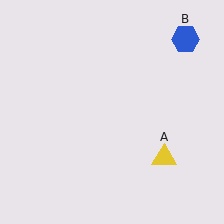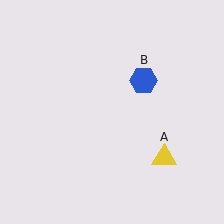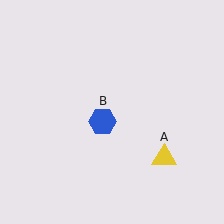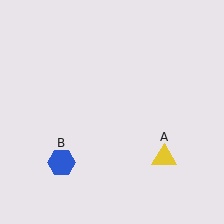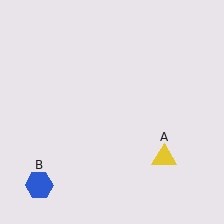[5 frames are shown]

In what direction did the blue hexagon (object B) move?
The blue hexagon (object B) moved down and to the left.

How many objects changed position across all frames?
1 object changed position: blue hexagon (object B).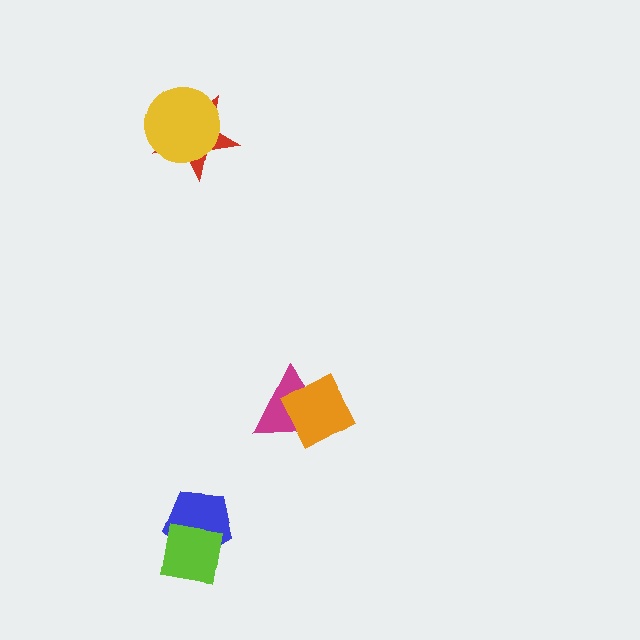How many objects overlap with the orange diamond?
1 object overlaps with the orange diamond.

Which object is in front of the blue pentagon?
The lime square is in front of the blue pentagon.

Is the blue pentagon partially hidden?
Yes, it is partially covered by another shape.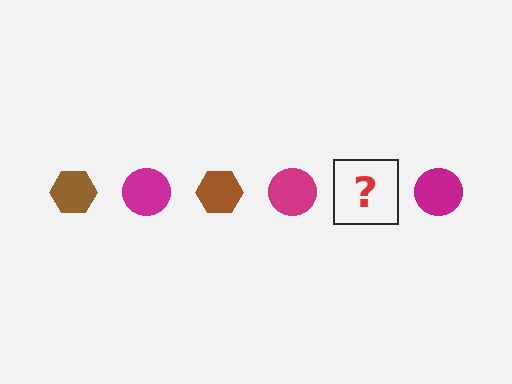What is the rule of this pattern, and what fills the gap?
The rule is that the pattern alternates between brown hexagon and magenta circle. The gap should be filled with a brown hexagon.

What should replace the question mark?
The question mark should be replaced with a brown hexagon.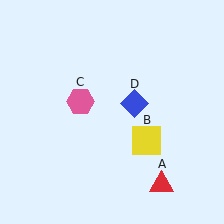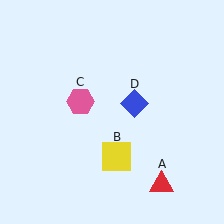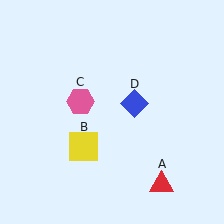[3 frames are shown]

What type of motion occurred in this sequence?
The yellow square (object B) rotated clockwise around the center of the scene.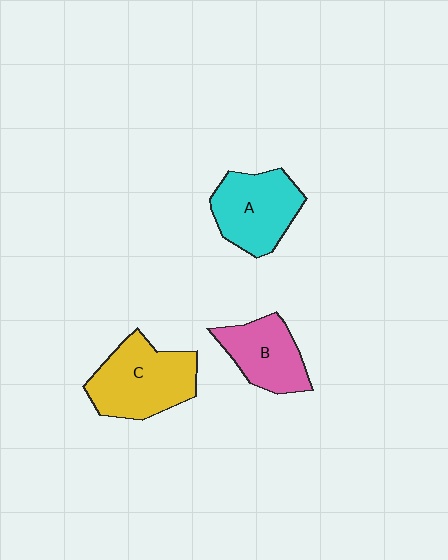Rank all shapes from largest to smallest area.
From largest to smallest: C (yellow), A (cyan), B (pink).